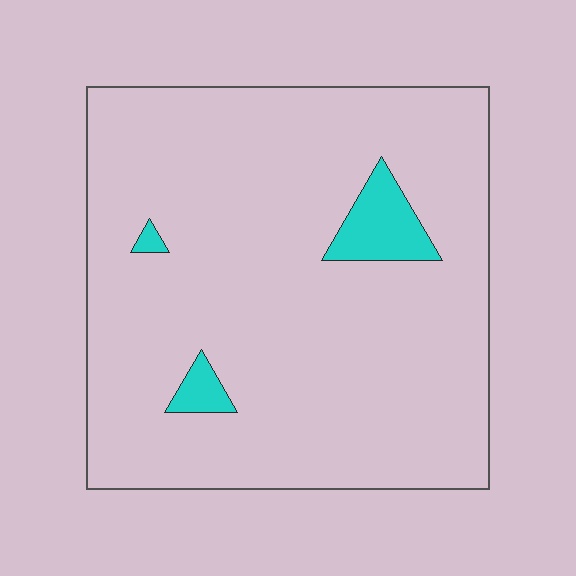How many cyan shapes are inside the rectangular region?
3.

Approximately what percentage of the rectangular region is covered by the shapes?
Approximately 5%.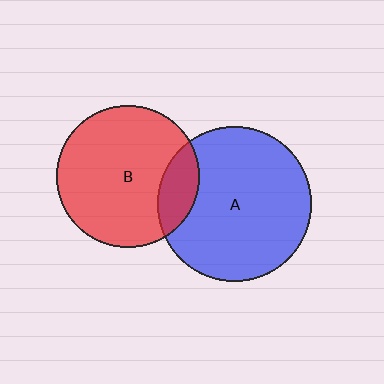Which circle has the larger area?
Circle A (blue).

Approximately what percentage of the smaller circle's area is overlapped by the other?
Approximately 15%.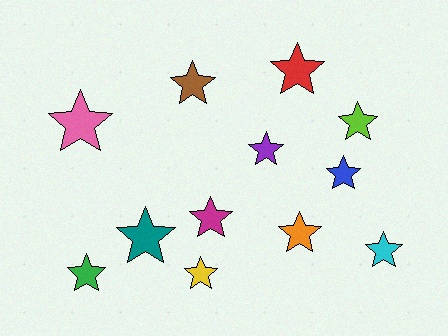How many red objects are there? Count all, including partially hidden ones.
There is 1 red object.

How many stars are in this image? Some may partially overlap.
There are 12 stars.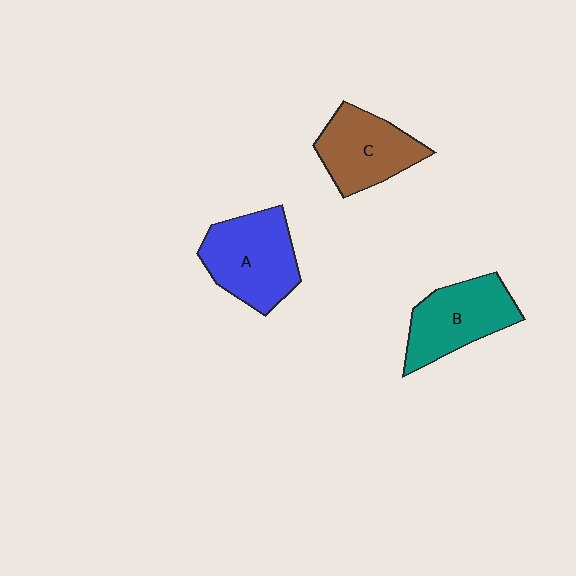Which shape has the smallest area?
Shape C (brown).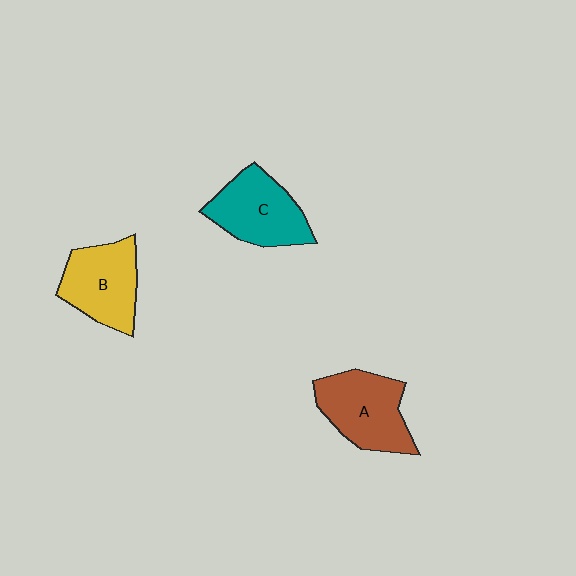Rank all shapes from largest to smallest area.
From largest to smallest: A (brown), C (teal), B (yellow).